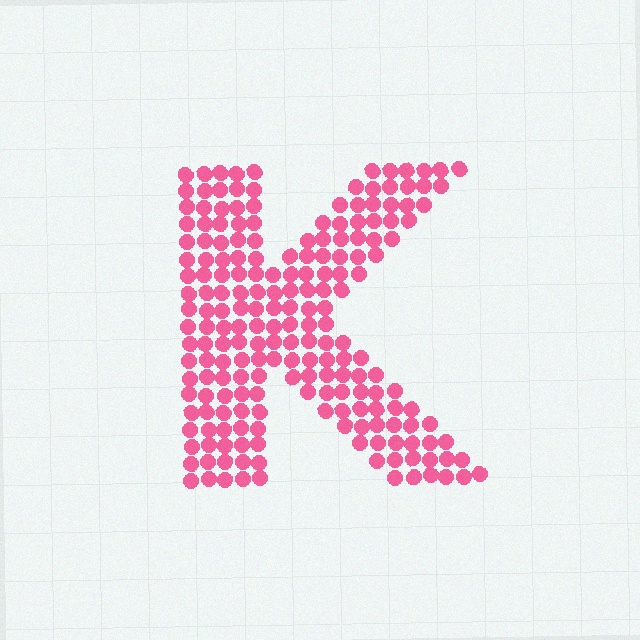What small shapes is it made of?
It is made of small circles.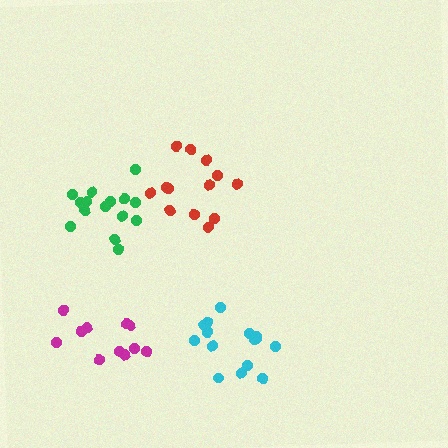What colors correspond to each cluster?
The clusters are colored: cyan, magenta, green, red.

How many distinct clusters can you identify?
There are 4 distinct clusters.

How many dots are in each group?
Group 1: 15 dots, Group 2: 11 dots, Group 3: 15 dots, Group 4: 13 dots (54 total).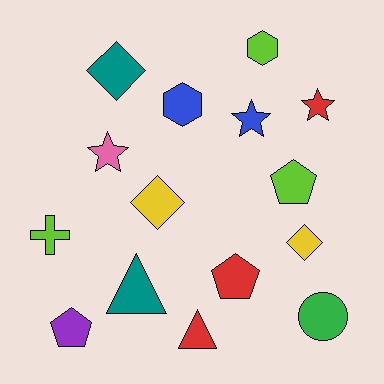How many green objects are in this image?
There is 1 green object.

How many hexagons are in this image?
There are 2 hexagons.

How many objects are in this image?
There are 15 objects.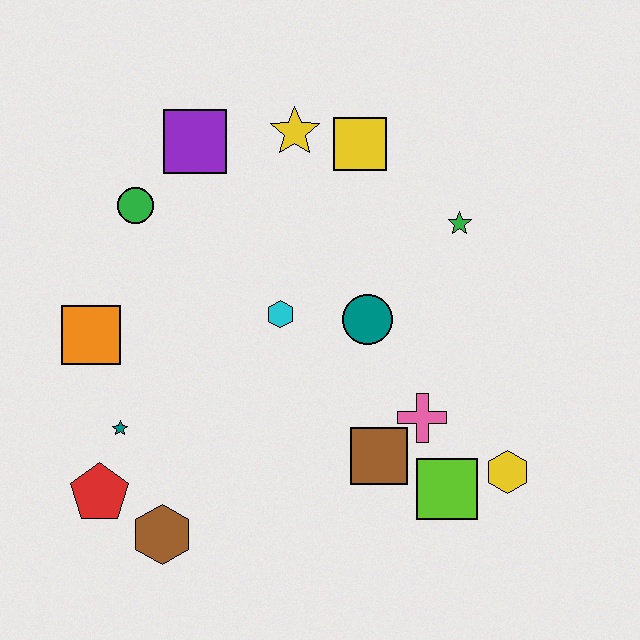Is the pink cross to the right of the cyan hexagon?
Yes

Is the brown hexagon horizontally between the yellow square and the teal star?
Yes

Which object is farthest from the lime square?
The purple square is farthest from the lime square.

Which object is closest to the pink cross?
The brown square is closest to the pink cross.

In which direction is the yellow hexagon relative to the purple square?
The yellow hexagon is below the purple square.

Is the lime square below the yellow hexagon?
Yes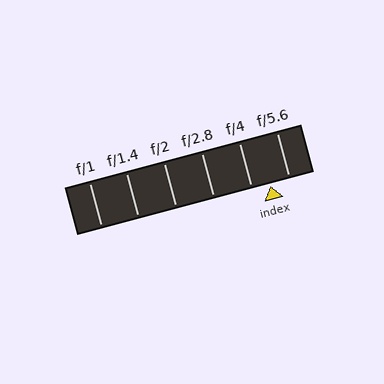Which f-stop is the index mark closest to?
The index mark is closest to f/5.6.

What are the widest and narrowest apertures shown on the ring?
The widest aperture shown is f/1 and the narrowest is f/5.6.